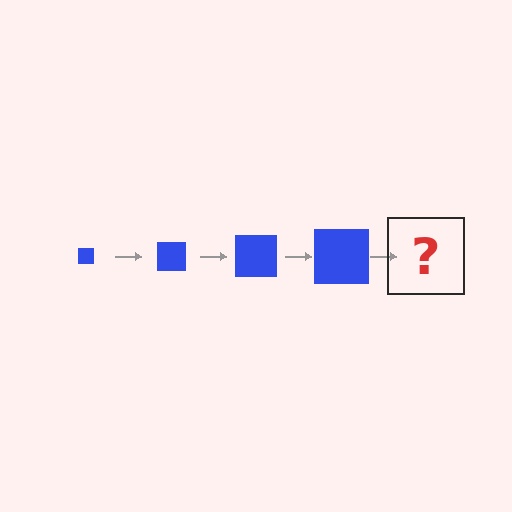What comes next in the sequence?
The next element should be a blue square, larger than the previous one.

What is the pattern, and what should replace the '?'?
The pattern is that the square gets progressively larger each step. The '?' should be a blue square, larger than the previous one.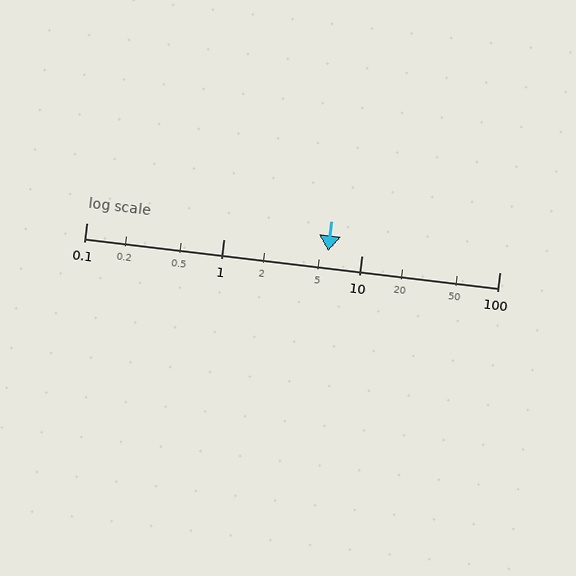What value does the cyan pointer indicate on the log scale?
The pointer indicates approximately 5.7.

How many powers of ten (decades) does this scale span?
The scale spans 3 decades, from 0.1 to 100.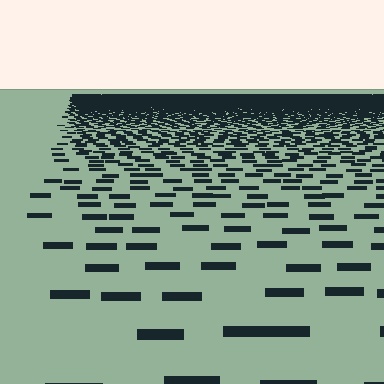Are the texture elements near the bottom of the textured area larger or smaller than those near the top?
Larger. Near the bottom, elements are closer to the viewer and appear at a bigger on-screen size.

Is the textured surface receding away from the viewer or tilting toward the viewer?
The surface is receding away from the viewer. Texture elements get smaller and denser toward the top.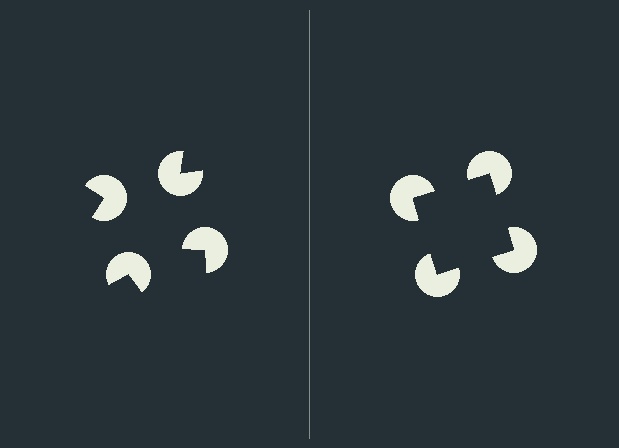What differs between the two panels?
The pac-man discs are positioned identically on both sides; only the wedge orientations differ. On the right they align to a square; on the left they are misaligned.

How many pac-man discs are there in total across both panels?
8 — 4 on each side.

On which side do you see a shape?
An illusory square appears on the right side. On the left side the wedge cuts are rotated, so no coherent shape forms.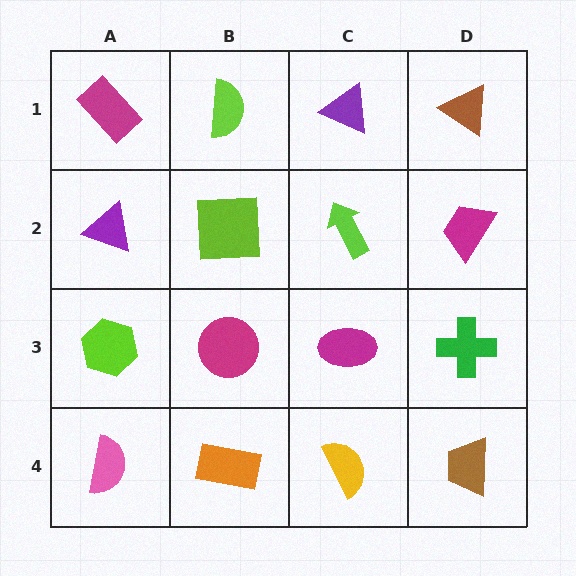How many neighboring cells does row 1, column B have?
3.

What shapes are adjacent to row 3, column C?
A lime arrow (row 2, column C), a yellow semicircle (row 4, column C), a magenta circle (row 3, column B), a green cross (row 3, column D).